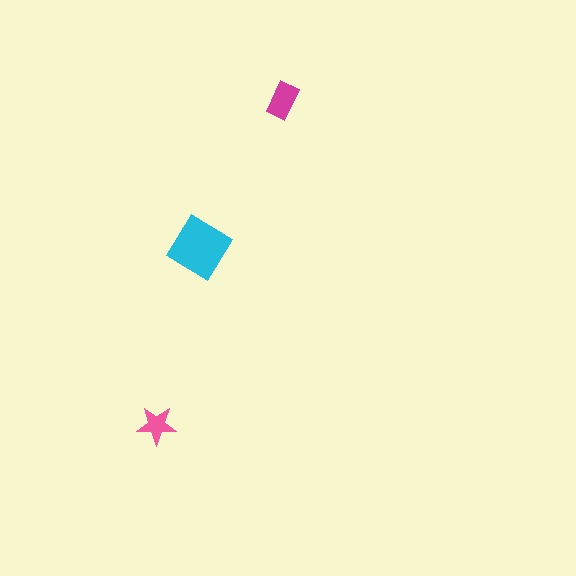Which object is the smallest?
The pink star.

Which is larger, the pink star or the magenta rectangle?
The magenta rectangle.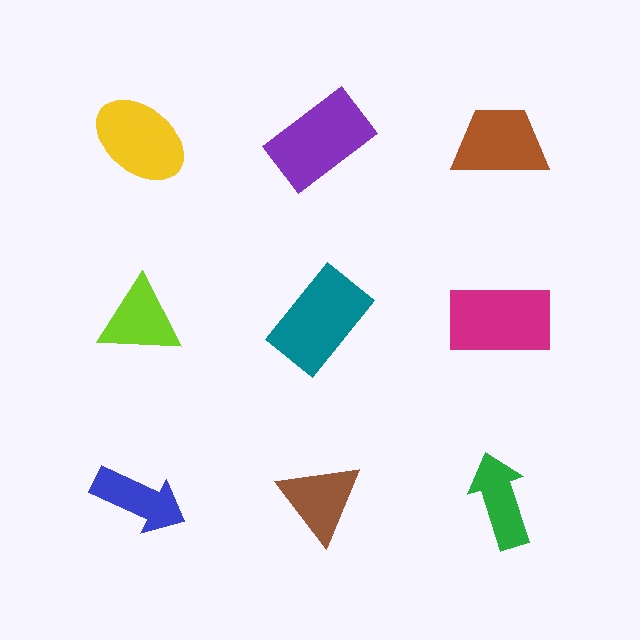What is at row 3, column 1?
A blue arrow.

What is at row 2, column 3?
A magenta rectangle.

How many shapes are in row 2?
3 shapes.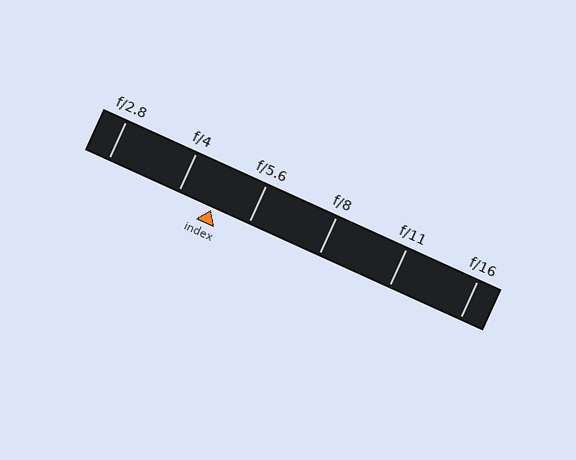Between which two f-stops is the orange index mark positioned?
The index mark is between f/4 and f/5.6.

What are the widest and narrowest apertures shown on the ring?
The widest aperture shown is f/2.8 and the narrowest is f/16.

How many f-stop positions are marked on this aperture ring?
There are 6 f-stop positions marked.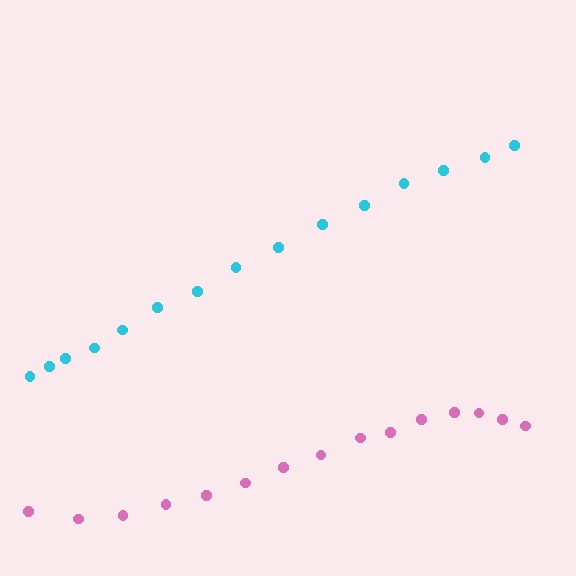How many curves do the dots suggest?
There are 2 distinct paths.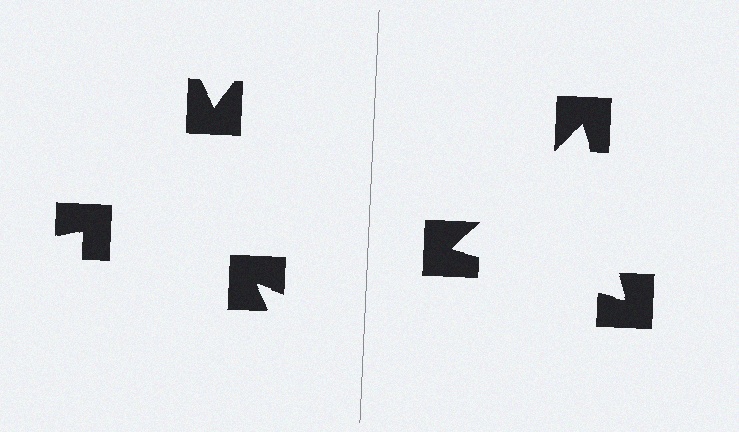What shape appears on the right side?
An illusory triangle.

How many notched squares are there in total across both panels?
6 — 3 on each side.